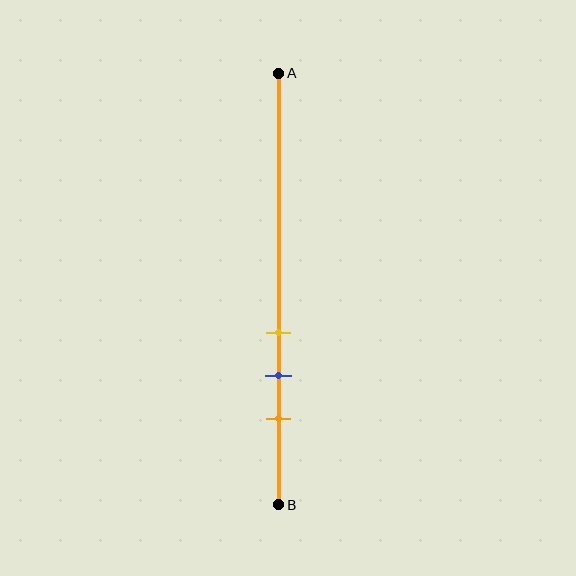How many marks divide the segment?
There are 3 marks dividing the segment.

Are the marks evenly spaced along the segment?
Yes, the marks are approximately evenly spaced.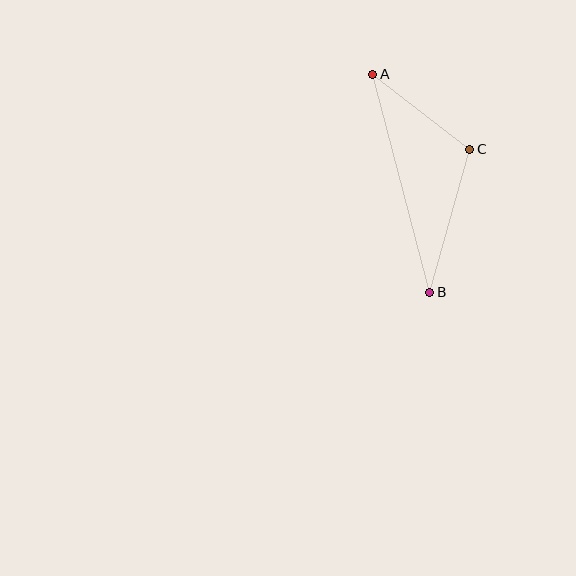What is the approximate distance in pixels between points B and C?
The distance between B and C is approximately 148 pixels.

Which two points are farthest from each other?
Points A and B are farthest from each other.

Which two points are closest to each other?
Points A and C are closest to each other.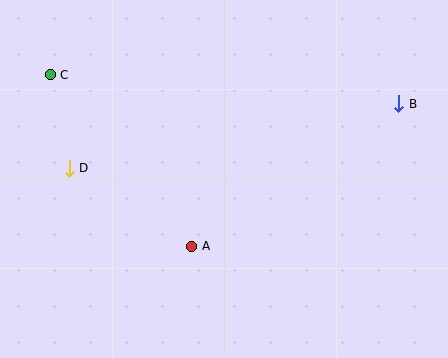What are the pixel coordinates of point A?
Point A is at (192, 246).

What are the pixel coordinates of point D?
Point D is at (69, 168).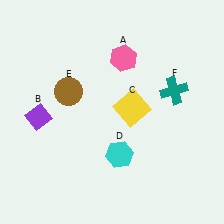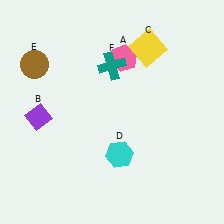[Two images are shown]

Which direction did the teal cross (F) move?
The teal cross (F) moved left.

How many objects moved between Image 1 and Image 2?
3 objects moved between the two images.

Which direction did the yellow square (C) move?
The yellow square (C) moved up.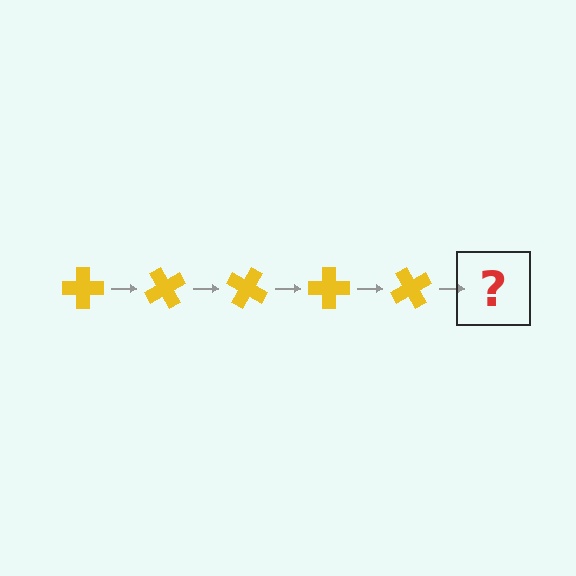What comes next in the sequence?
The next element should be a yellow cross rotated 300 degrees.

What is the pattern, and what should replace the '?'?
The pattern is that the cross rotates 60 degrees each step. The '?' should be a yellow cross rotated 300 degrees.